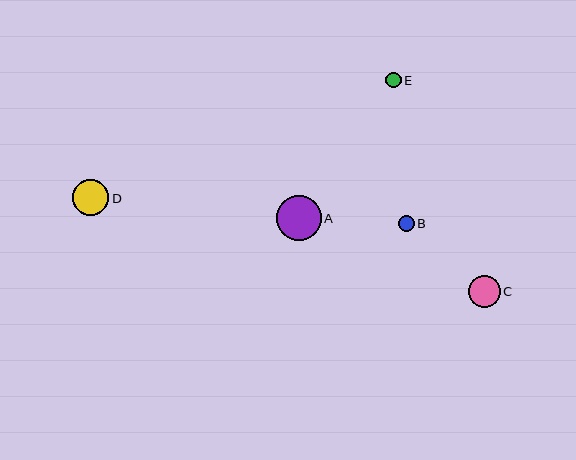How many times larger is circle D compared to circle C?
Circle D is approximately 1.1 times the size of circle C.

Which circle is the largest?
Circle A is the largest with a size of approximately 45 pixels.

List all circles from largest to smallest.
From largest to smallest: A, D, C, B, E.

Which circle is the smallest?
Circle E is the smallest with a size of approximately 15 pixels.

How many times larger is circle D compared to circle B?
Circle D is approximately 2.4 times the size of circle B.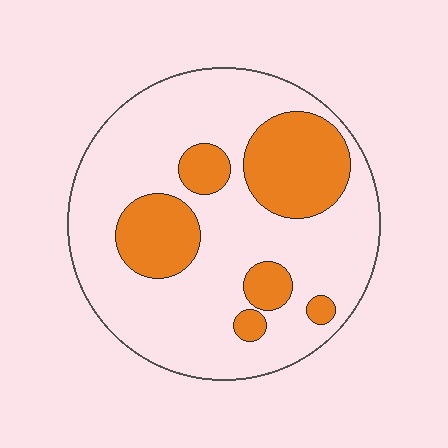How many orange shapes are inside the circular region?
6.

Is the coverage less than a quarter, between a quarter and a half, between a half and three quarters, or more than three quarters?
Between a quarter and a half.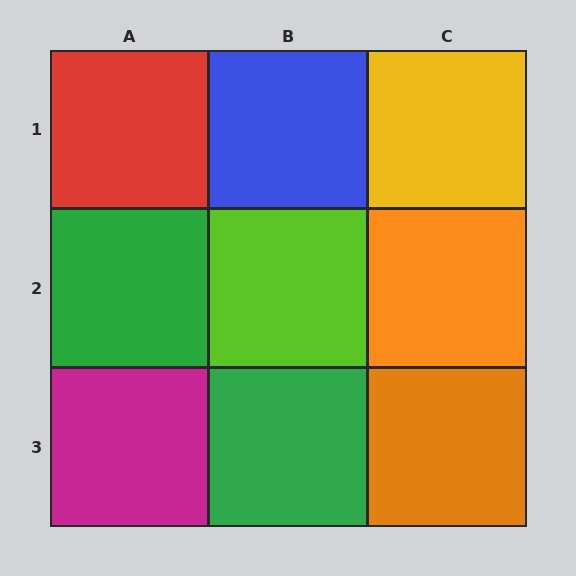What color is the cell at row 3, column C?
Orange.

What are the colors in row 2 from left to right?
Green, lime, orange.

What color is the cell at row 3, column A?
Magenta.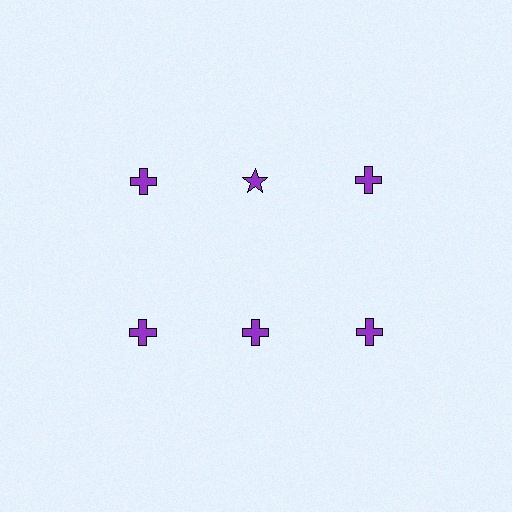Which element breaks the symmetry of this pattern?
The purple star in the top row, second from left column breaks the symmetry. All other shapes are purple crosses.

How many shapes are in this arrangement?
There are 6 shapes arranged in a grid pattern.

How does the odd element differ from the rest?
It has a different shape: star instead of cross.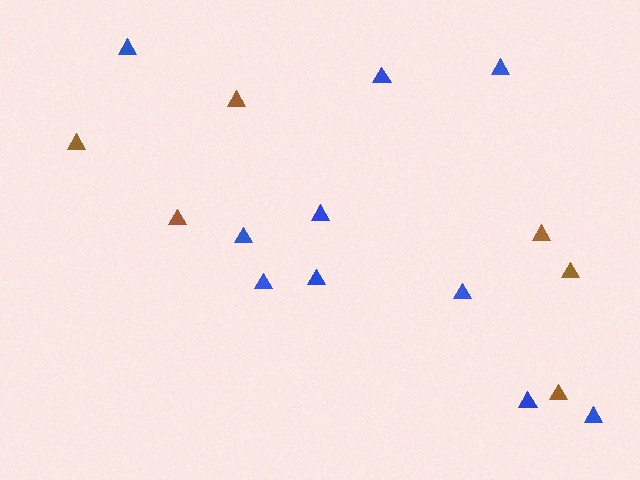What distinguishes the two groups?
There are 2 groups: one group of brown triangles (6) and one group of blue triangles (10).